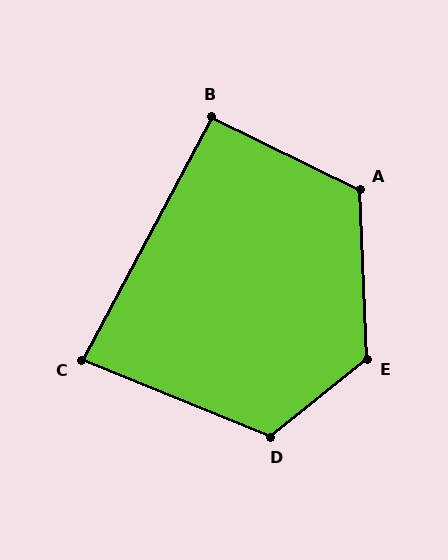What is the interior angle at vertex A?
Approximately 118 degrees (obtuse).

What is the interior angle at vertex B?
Approximately 92 degrees (approximately right).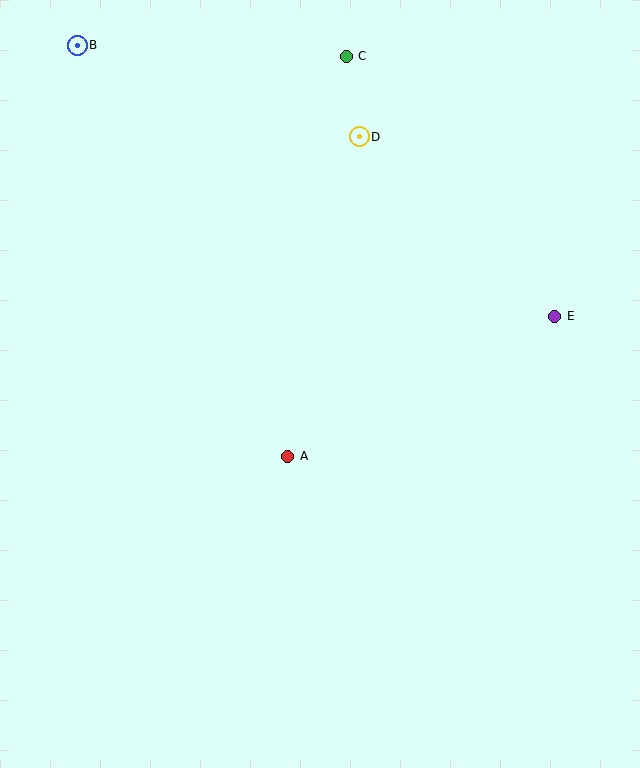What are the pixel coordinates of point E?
Point E is at (555, 316).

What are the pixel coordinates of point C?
Point C is at (346, 56).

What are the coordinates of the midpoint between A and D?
The midpoint between A and D is at (324, 296).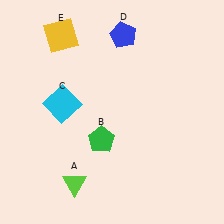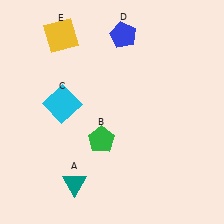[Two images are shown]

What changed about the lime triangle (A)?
In Image 1, A is lime. In Image 2, it changed to teal.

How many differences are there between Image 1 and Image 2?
There is 1 difference between the two images.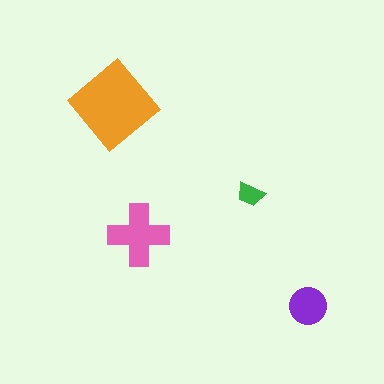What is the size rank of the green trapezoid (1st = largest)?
4th.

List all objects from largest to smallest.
The orange diamond, the pink cross, the purple circle, the green trapezoid.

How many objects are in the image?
There are 4 objects in the image.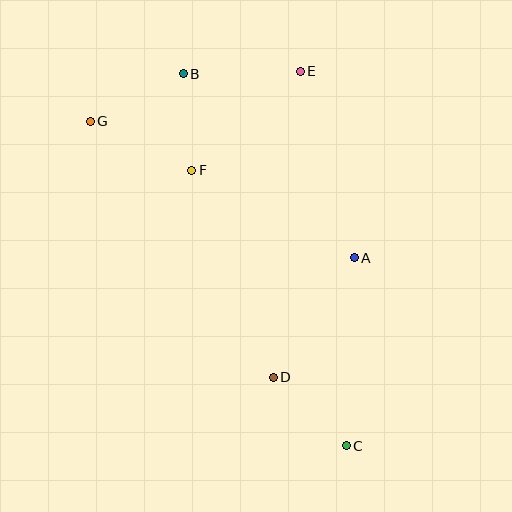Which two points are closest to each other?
Points B and F are closest to each other.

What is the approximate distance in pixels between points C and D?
The distance between C and D is approximately 100 pixels.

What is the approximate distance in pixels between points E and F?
The distance between E and F is approximately 147 pixels.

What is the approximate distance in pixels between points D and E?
The distance between D and E is approximately 307 pixels.